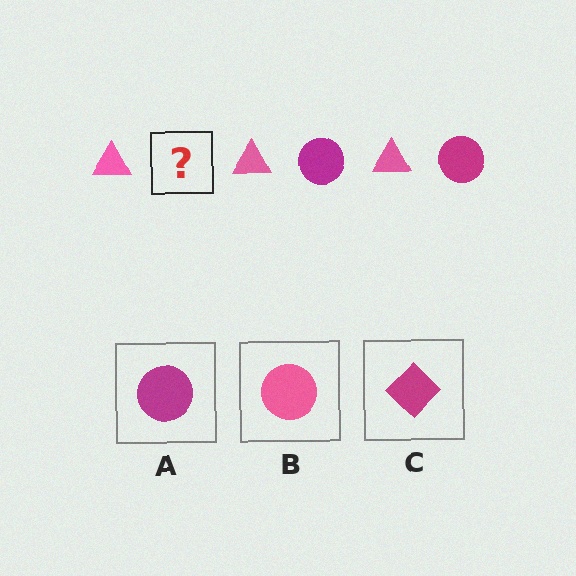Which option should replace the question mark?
Option A.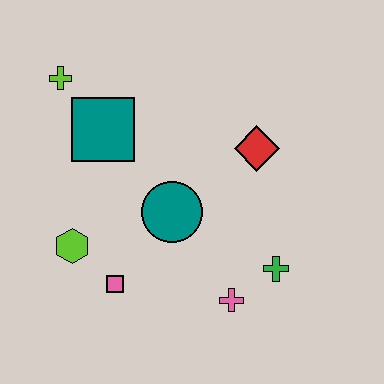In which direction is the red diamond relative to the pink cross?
The red diamond is above the pink cross.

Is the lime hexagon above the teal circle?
No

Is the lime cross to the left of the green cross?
Yes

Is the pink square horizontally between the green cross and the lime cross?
Yes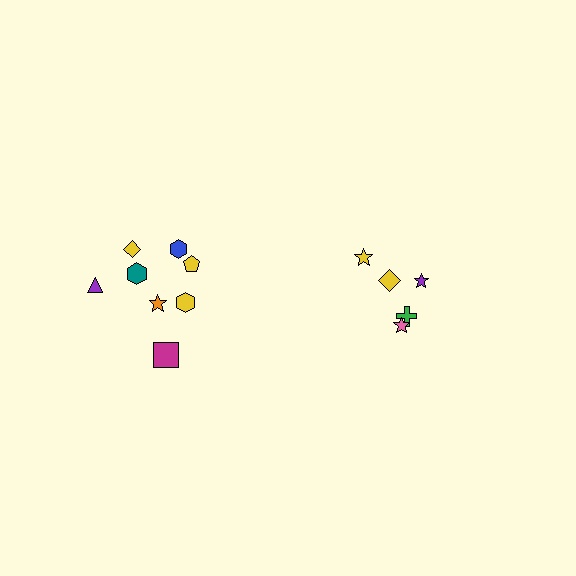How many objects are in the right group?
There are 5 objects.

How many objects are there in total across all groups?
There are 13 objects.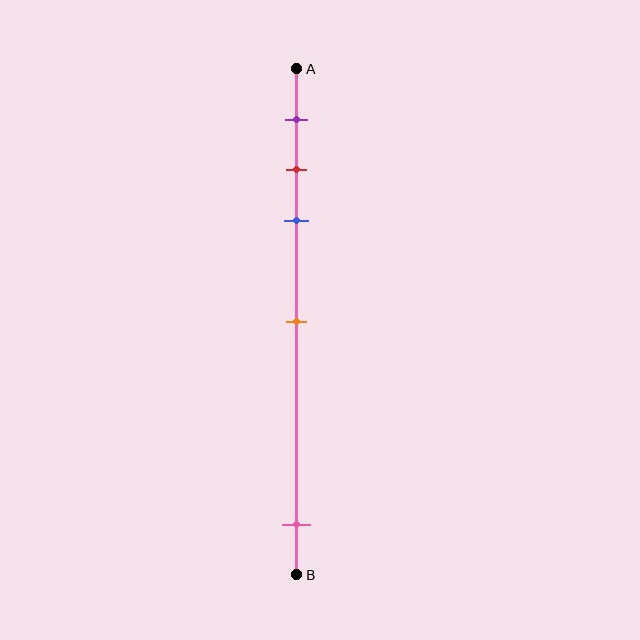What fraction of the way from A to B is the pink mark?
The pink mark is approximately 90% (0.9) of the way from A to B.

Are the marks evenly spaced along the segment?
No, the marks are not evenly spaced.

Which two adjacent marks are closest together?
The red and blue marks are the closest adjacent pair.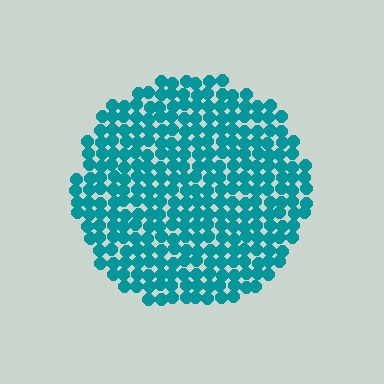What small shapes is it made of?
It is made of small circles.